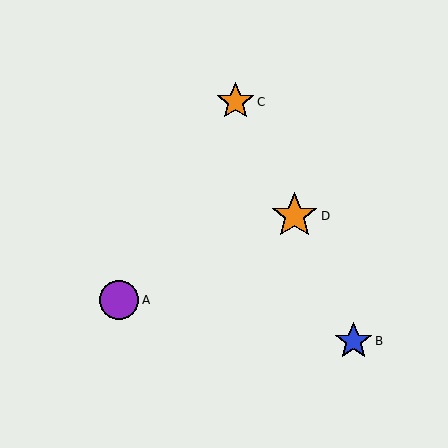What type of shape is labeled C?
Shape C is an orange star.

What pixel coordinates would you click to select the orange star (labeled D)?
Click at (295, 216) to select the orange star D.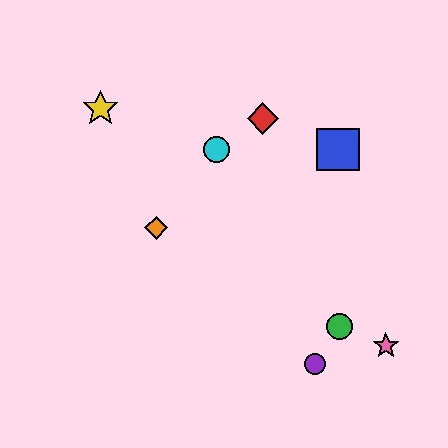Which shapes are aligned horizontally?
The blue square, the cyan circle are aligned horizontally.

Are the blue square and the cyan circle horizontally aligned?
Yes, both are at y≈149.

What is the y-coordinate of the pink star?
The pink star is at y≈346.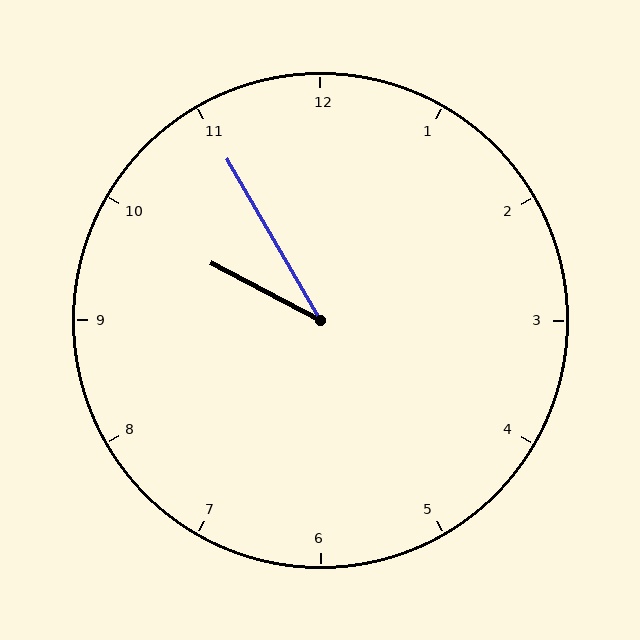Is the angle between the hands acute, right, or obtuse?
It is acute.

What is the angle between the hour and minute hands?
Approximately 32 degrees.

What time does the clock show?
9:55.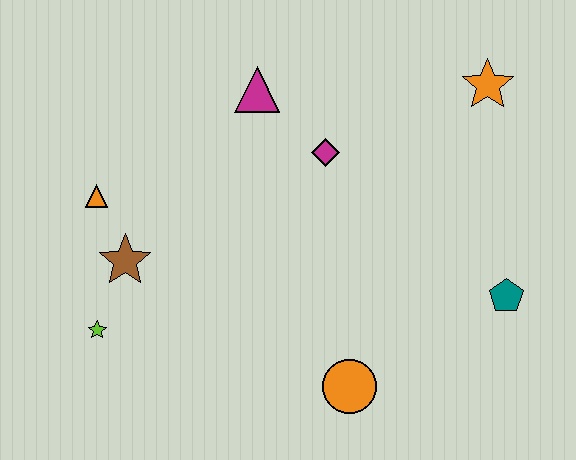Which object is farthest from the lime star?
The orange star is farthest from the lime star.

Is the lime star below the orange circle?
No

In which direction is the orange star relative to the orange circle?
The orange star is above the orange circle.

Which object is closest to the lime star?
The brown star is closest to the lime star.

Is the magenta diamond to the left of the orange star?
Yes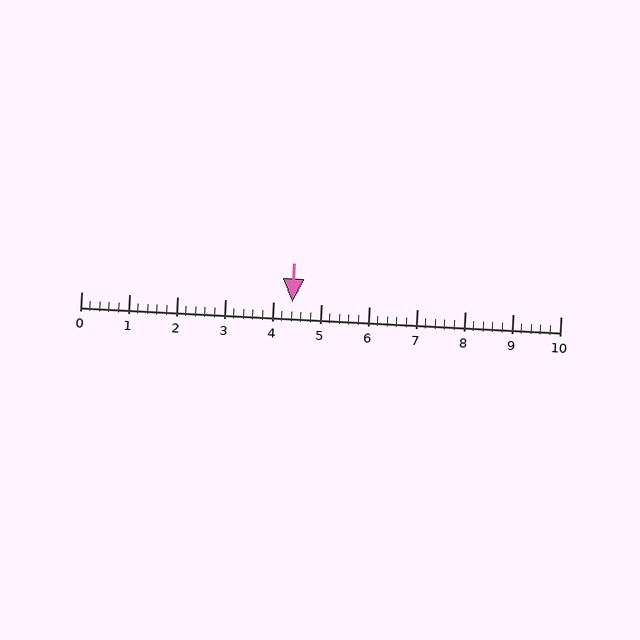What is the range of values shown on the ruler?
The ruler shows values from 0 to 10.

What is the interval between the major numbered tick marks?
The major tick marks are spaced 1 units apart.